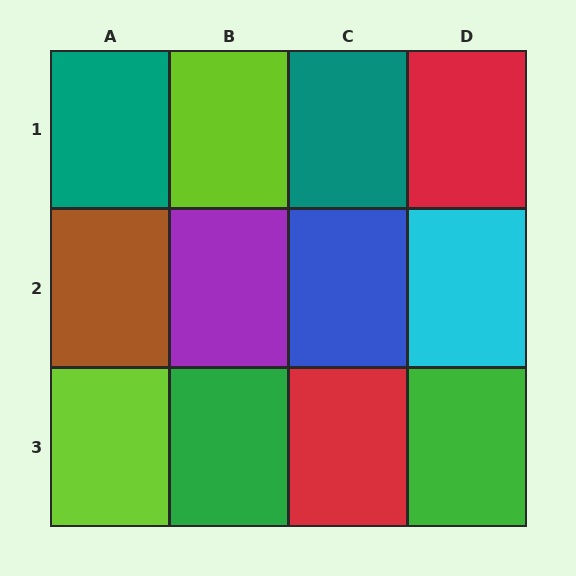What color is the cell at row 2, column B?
Purple.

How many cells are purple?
1 cell is purple.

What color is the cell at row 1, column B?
Lime.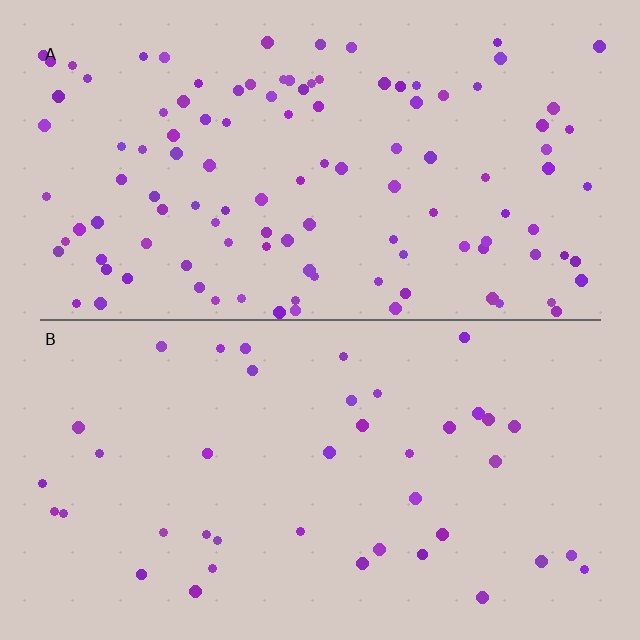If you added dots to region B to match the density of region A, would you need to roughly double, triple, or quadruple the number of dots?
Approximately triple.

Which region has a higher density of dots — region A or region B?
A (the top).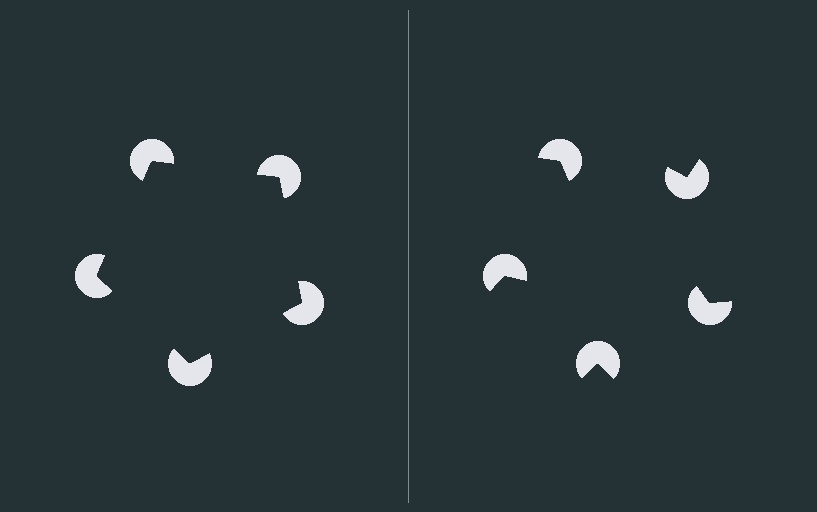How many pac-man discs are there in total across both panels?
10 — 5 on each side.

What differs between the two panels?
The pac-man discs are positioned identically on both sides; only the wedge orientations differ. On the left they align to a pentagon; on the right they are misaligned.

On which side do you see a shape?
An illusory pentagon appears on the left side. On the right side the wedge cuts are rotated, so no coherent shape forms.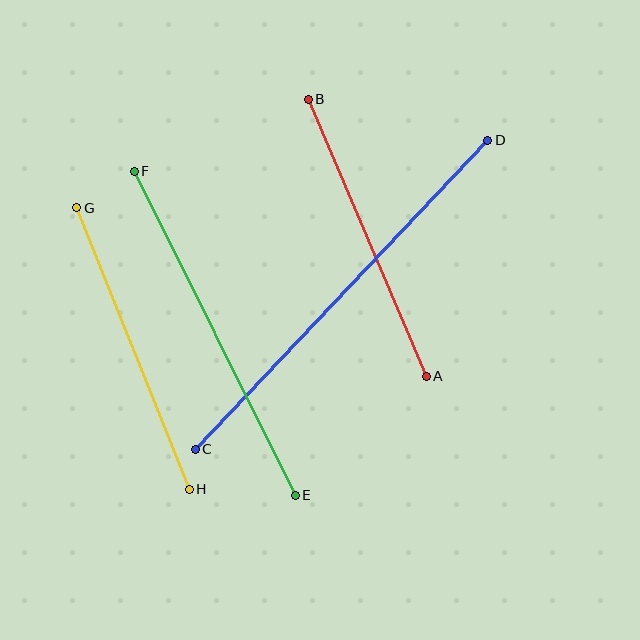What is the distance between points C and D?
The distance is approximately 425 pixels.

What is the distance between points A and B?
The distance is approximately 301 pixels.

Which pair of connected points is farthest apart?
Points C and D are farthest apart.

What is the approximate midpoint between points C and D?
The midpoint is at approximately (342, 295) pixels.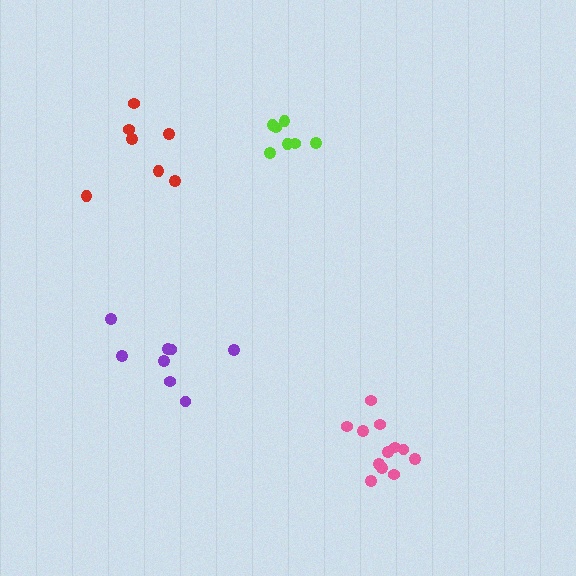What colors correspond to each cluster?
The clusters are colored: pink, red, purple, lime.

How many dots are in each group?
Group 1: 12 dots, Group 2: 7 dots, Group 3: 9 dots, Group 4: 7 dots (35 total).